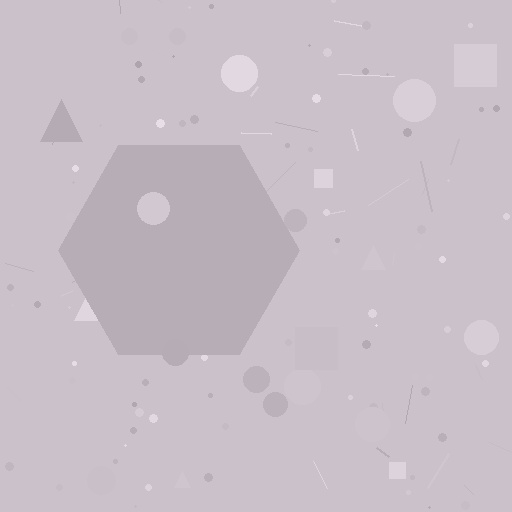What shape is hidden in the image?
A hexagon is hidden in the image.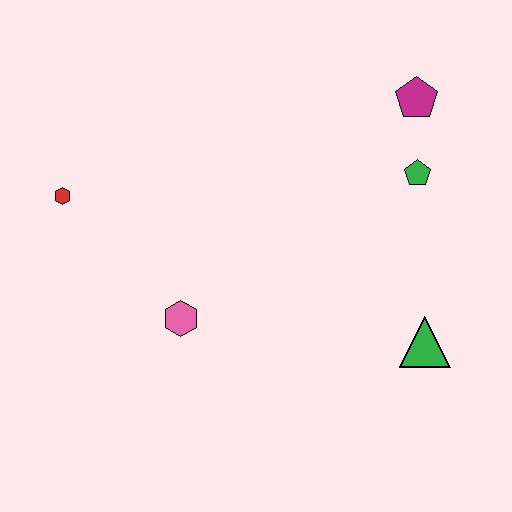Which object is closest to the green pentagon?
The magenta pentagon is closest to the green pentagon.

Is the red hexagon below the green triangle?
No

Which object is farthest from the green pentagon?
The red hexagon is farthest from the green pentagon.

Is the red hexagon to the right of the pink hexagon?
No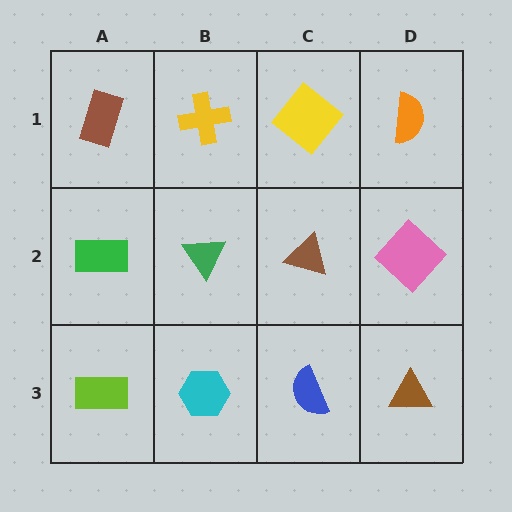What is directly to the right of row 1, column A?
A yellow cross.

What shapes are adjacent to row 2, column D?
An orange semicircle (row 1, column D), a brown triangle (row 3, column D), a brown triangle (row 2, column C).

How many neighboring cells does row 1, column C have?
3.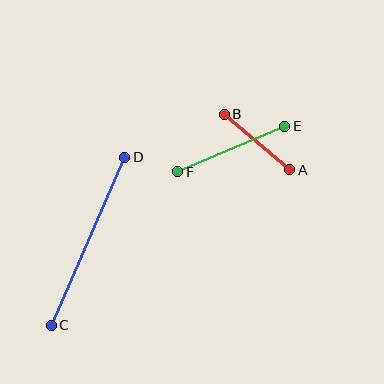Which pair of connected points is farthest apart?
Points C and D are farthest apart.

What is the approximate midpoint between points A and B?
The midpoint is at approximately (257, 142) pixels.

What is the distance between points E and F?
The distance is approximately 116 pixels.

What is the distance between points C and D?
The distance is approximately 184 pixels.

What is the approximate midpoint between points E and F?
The midpoint is at approximately (231, 149) pixels.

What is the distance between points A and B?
The distance is approximately 86 pixels.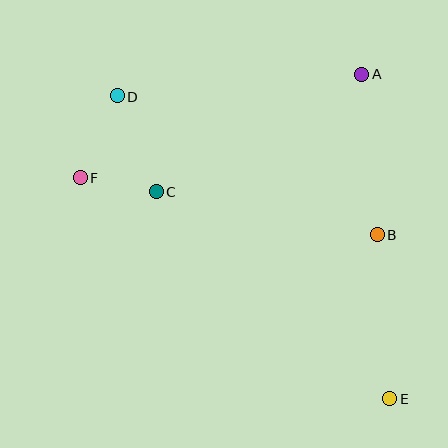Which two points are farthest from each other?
Points D and E are farthest from each other.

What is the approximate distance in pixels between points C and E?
The distance between C and E is approximately 312 pixels.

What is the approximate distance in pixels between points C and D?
The distance between C and D is approximately 103 pixels.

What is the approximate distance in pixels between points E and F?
The distance between E and F is approximately 380 pixels.